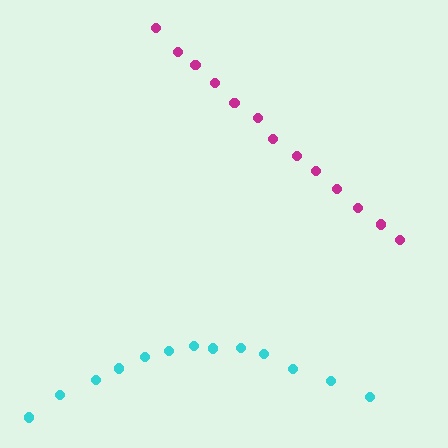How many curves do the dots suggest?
There are 2 distinct paths.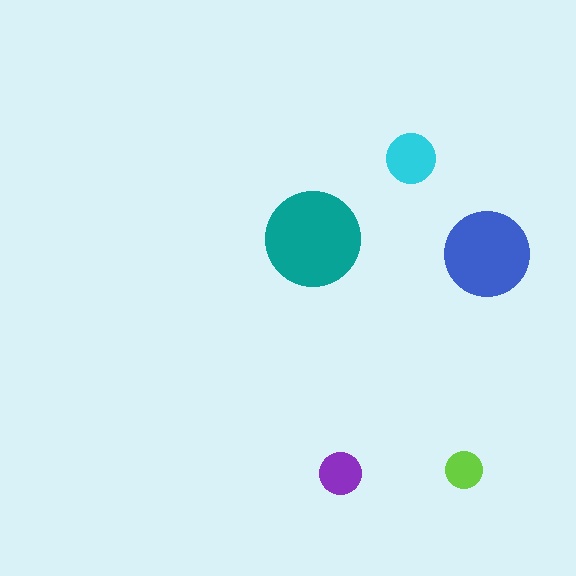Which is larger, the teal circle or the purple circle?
The teal one.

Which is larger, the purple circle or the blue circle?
The blue one.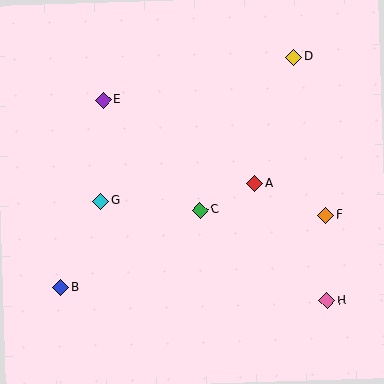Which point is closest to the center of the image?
Point C at (200, 210) is closest to the center.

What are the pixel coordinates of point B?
Point B is at (60, 287).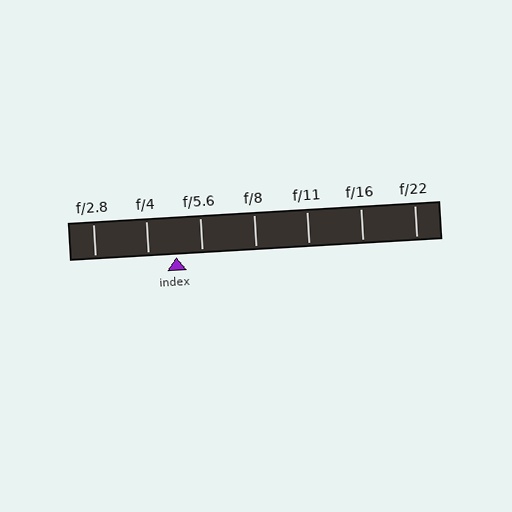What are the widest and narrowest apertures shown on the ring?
The widest aperture shown is f/2.8 and the narrowest is f/22.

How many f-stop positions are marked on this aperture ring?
There are 7 f-stop positions marked.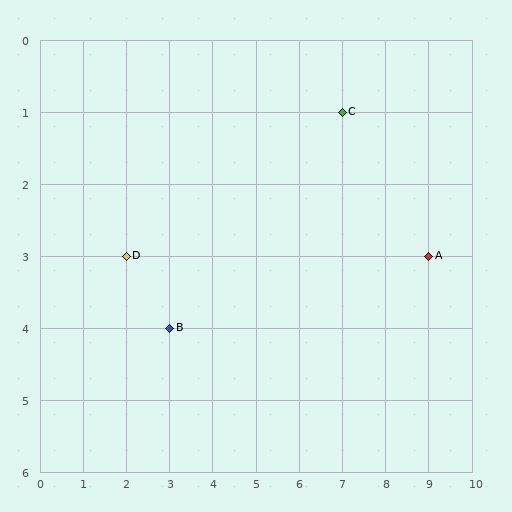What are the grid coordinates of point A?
Point A is at grid coordinates (9, 3).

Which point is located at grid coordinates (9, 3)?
Point A is at (9, 3).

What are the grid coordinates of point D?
Point D is at grid coordinates (2, 3).